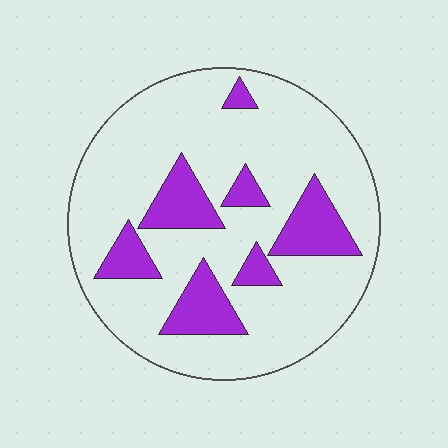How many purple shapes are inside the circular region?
7.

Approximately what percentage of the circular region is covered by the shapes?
Approximately 20%.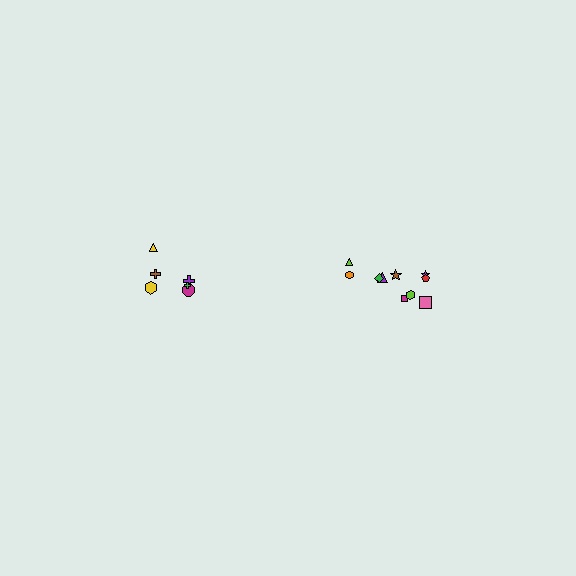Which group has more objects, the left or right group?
The right group.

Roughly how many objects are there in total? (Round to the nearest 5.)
Roughly 15 objects in total.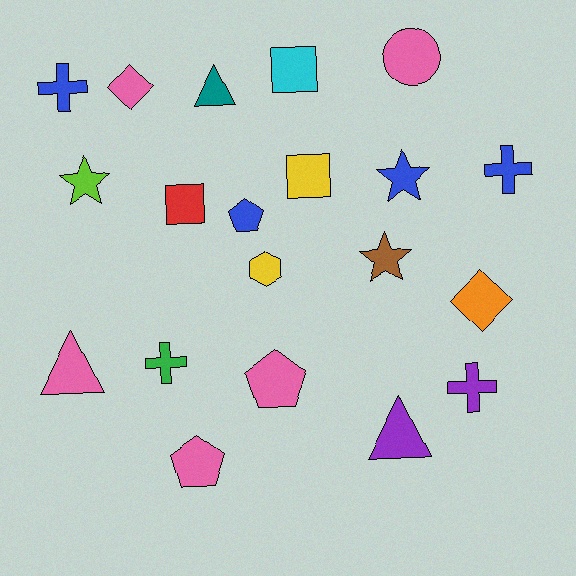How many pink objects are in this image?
There are 5 pink objects.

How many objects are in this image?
There are 20 objects.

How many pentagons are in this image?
There are 3 pentagons.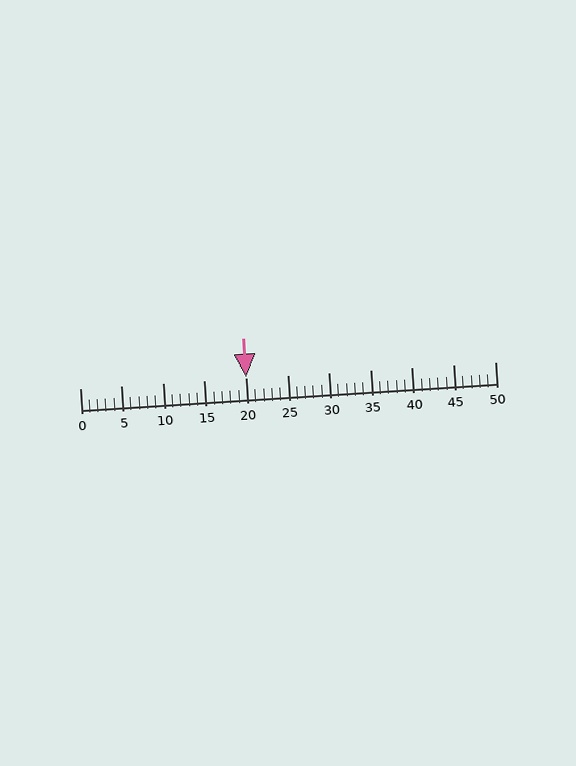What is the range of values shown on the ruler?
The ruler shows values from 0 to 50.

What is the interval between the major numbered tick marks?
The major tick marks are spaced 5 units apart.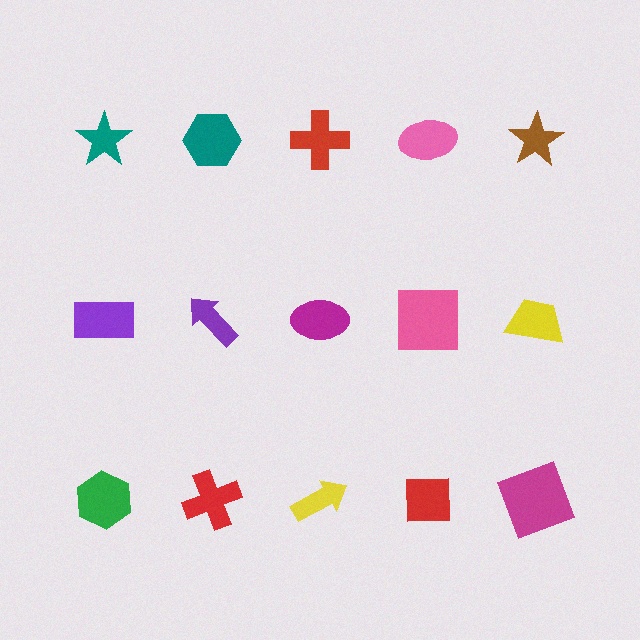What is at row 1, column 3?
A red cross.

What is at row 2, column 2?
A purple arrow.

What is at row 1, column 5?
A brown star.